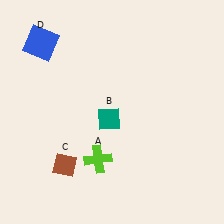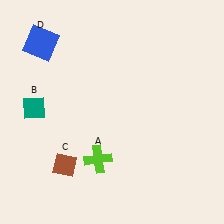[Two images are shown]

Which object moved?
The teal diamond (B) moved left.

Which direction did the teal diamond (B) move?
The teal diamond (B) moved left.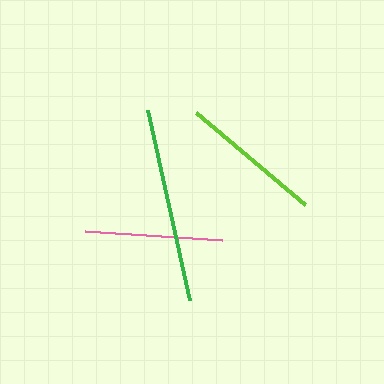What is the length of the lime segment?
The lime segment is approximately 142 pixels long.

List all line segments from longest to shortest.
From longest to shortest: green, lime, pink.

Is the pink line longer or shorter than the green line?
The green line is longer than the pink line.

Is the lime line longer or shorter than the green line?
The green line is longer than the lime line.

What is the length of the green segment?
The green segment is approximately 195 pixels long.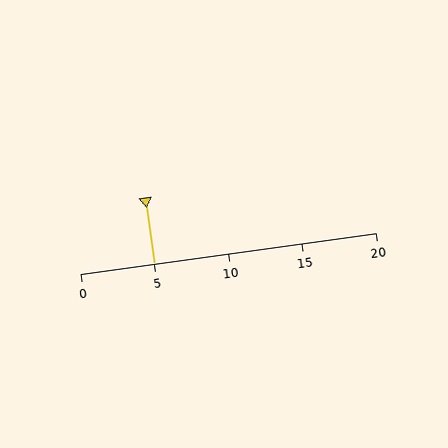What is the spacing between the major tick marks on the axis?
The major ticks are spaced 5 apart.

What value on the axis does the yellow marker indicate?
The marker indicates approximately 5.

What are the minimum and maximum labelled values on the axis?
The axis runs from 0 to 20.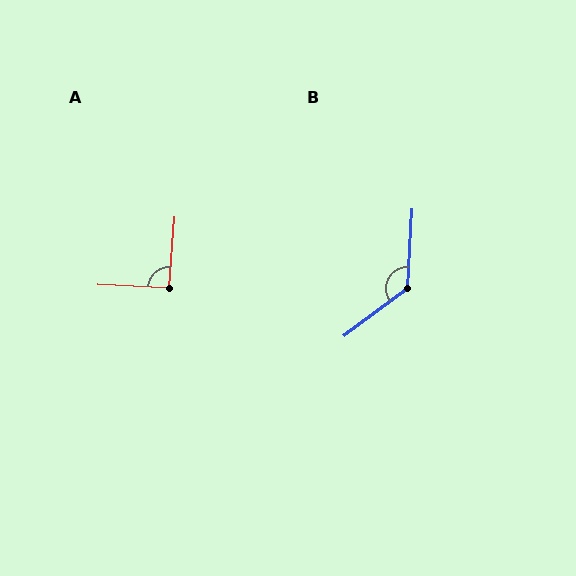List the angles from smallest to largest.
A (91°), B (130°).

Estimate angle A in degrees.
Approximately 91 degrees.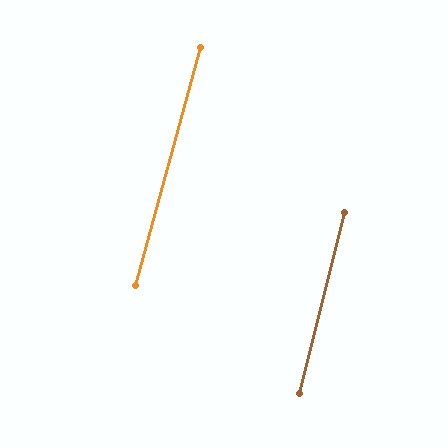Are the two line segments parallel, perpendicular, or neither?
Parallel — their directions differ by only 1.4°.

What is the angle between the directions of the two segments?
Approximately 1 degree.